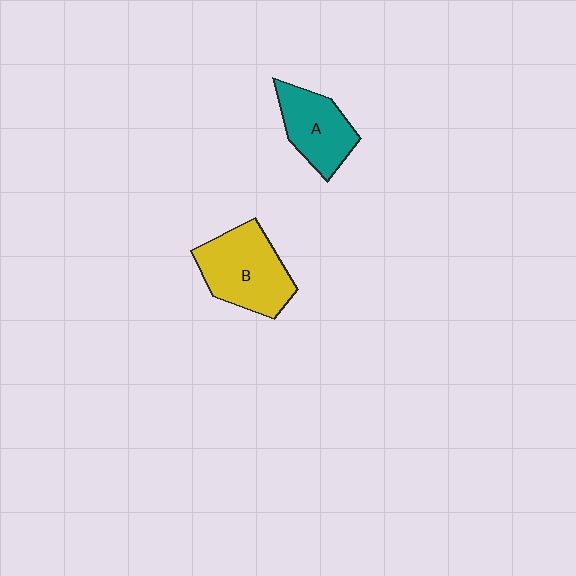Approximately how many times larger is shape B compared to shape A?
Approximately 1.3 times.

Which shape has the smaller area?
Shape A (teal).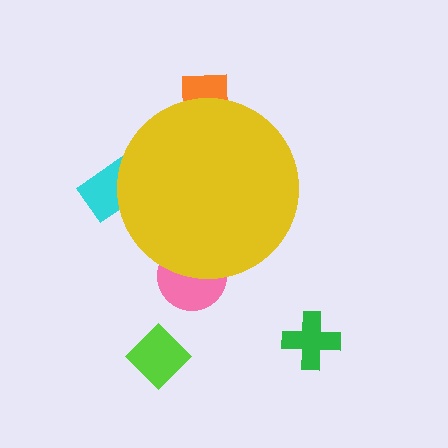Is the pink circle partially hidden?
Yes, the pink circle is partially hidden behind the yellow circle.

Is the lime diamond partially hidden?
No, the lime diamond is fully visible.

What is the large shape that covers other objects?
A yellow circle.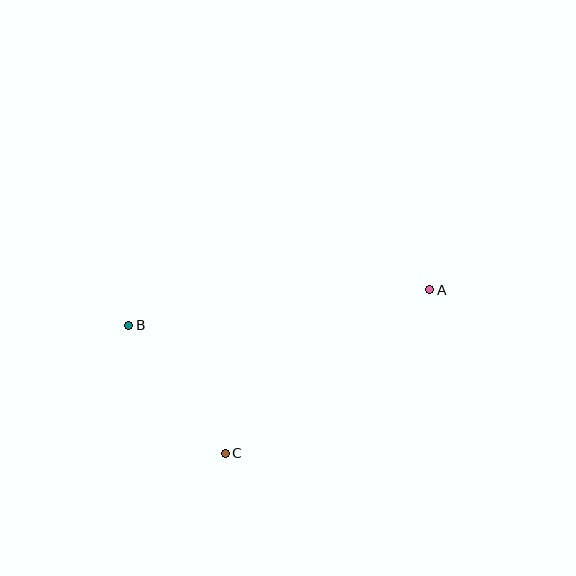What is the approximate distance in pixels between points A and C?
The distance between A and C is approximately 262 pixels.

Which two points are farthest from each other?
Points A and B are farthest from each other.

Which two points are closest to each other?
Points B and C are closest to each other.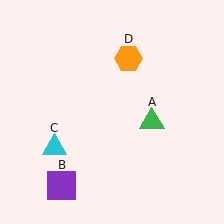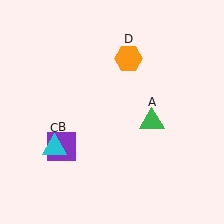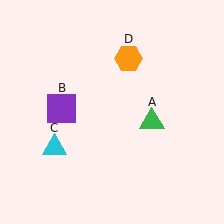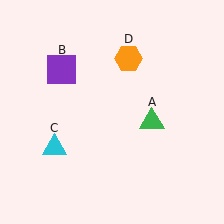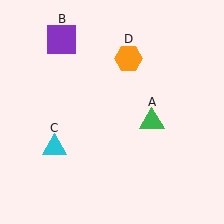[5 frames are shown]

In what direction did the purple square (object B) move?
The purple square (object B) moved up.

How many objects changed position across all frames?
1 object changed position: purple square (object B).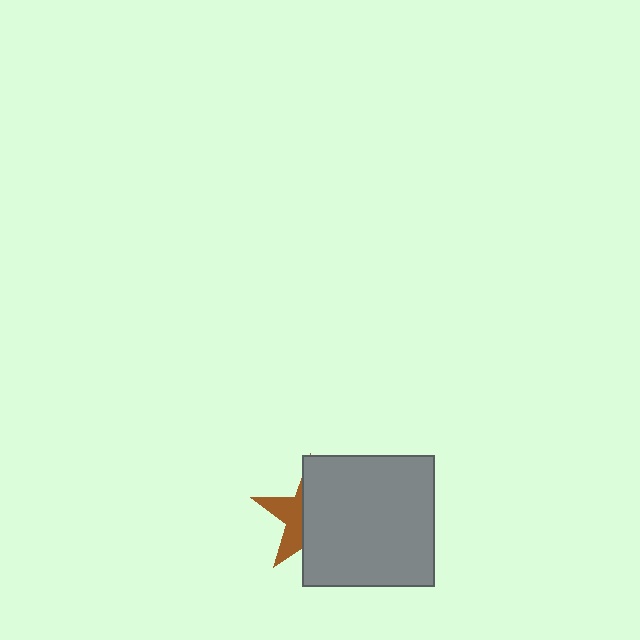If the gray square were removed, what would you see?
You would see the complete brown star.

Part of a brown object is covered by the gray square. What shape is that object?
It is a star.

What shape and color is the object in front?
The object in front is a gray square.